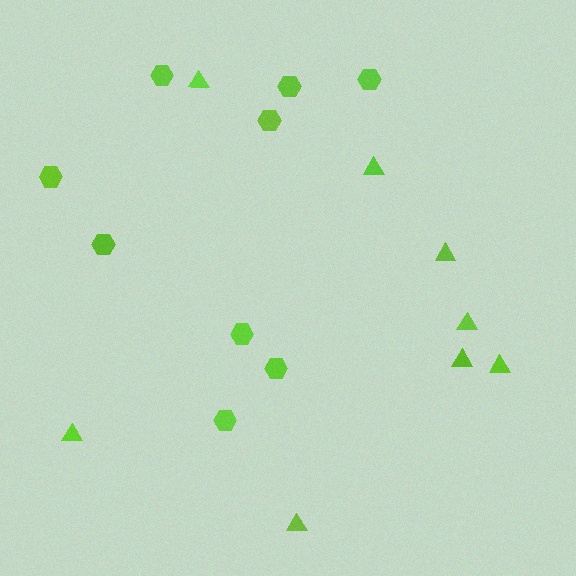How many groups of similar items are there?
There are 2 groups: one group of triangles (8) and one group of hexagons (9).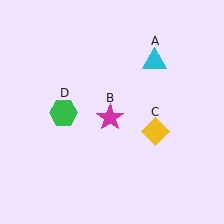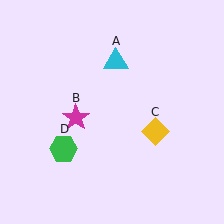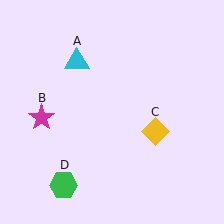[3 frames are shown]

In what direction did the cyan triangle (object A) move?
The cyan triangle (object A) moved left.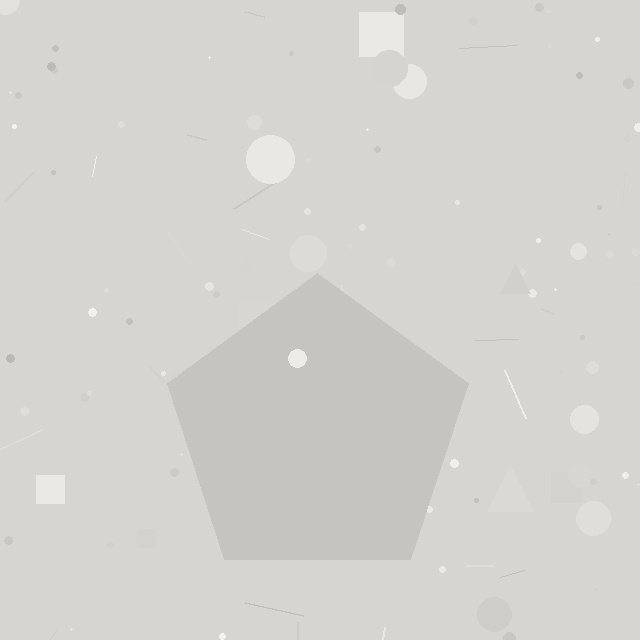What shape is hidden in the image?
A pentagon is hidden in the image.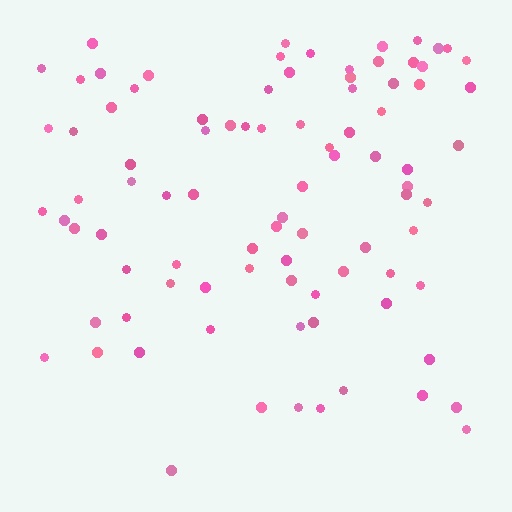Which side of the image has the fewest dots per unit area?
The bottom.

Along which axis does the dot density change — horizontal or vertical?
Vertical.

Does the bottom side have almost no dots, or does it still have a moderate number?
Still a moderate number, just noticeably fewer than the top.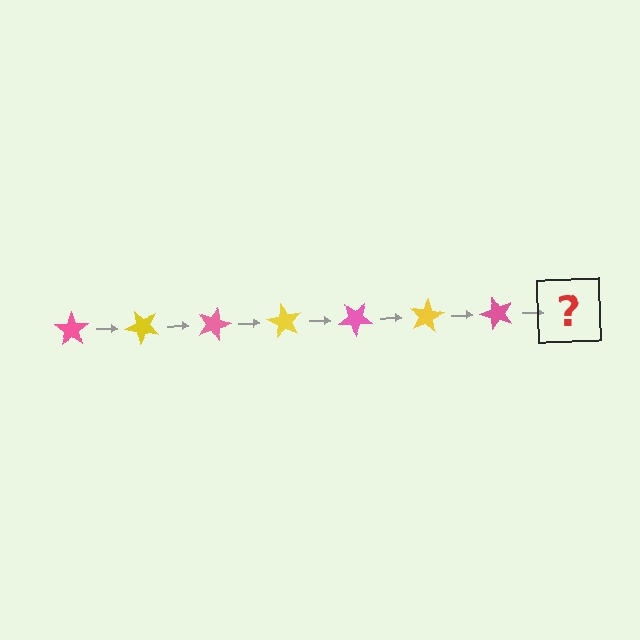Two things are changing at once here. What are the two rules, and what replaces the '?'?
The two rules are that it rotates 45 degrees each step and the color cycles through pink and yellow. The '?' should be a yellow star, rotated 315 degrees from the start.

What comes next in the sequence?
The next element should be a yellow star, rotated 315 degrees from the start.